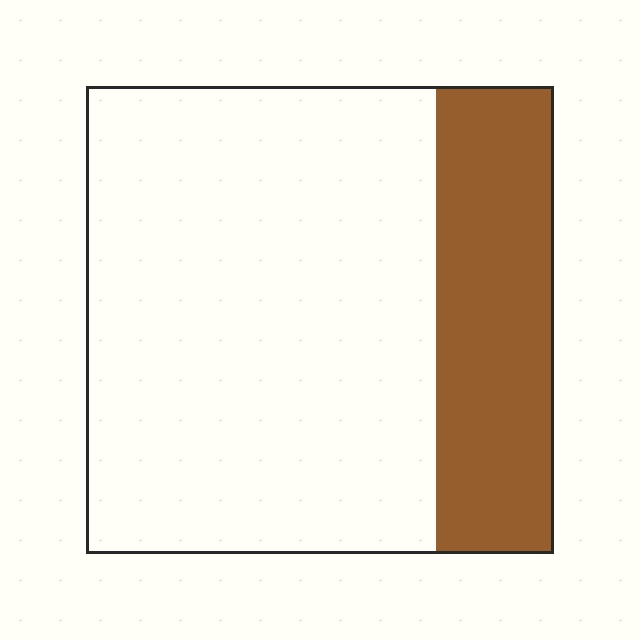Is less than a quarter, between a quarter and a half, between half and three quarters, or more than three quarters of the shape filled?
Between a quarter and a half.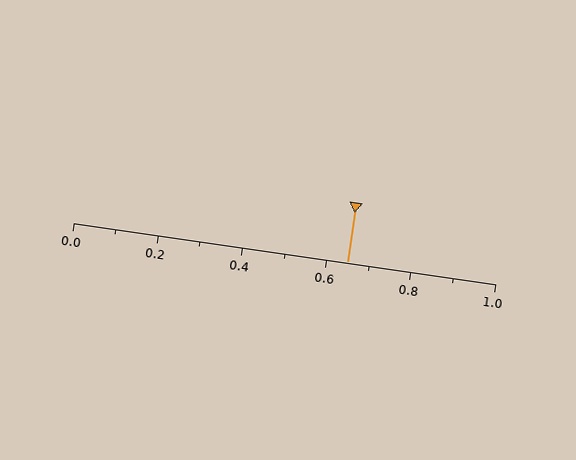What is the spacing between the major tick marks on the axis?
The major ticks are spaced 0.2 apart.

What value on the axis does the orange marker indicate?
The marker indicates approximately 0.65.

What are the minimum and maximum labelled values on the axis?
The axis runs from 0.0 to 1.0.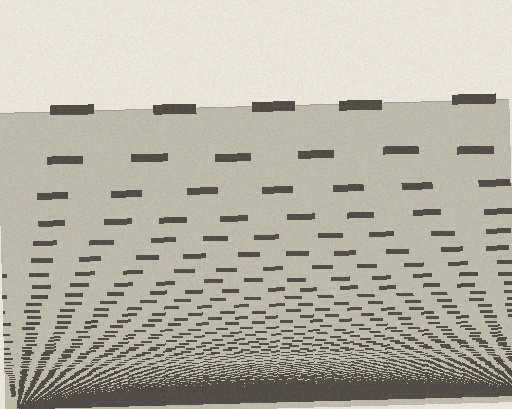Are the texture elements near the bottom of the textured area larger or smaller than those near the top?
Smaller. The gradient is inverted — elements near the bottom are smaller and denser.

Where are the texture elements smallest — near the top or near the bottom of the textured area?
Near the bottom.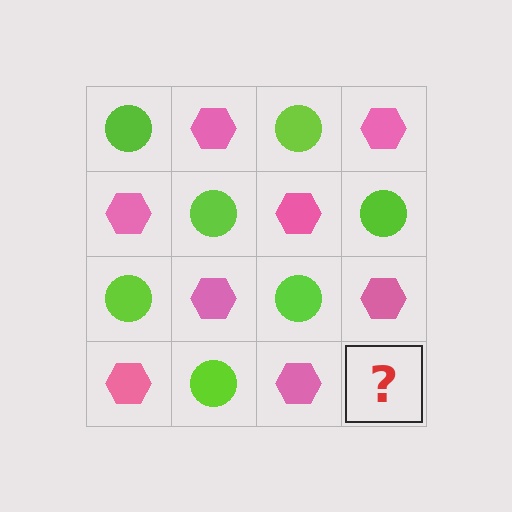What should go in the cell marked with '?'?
The missing cell should contain a lime circle.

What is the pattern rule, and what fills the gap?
The rule is that it alternates lime circle and pink hexagon in a checkerboard pattern. The gap should be filled with a lime circle.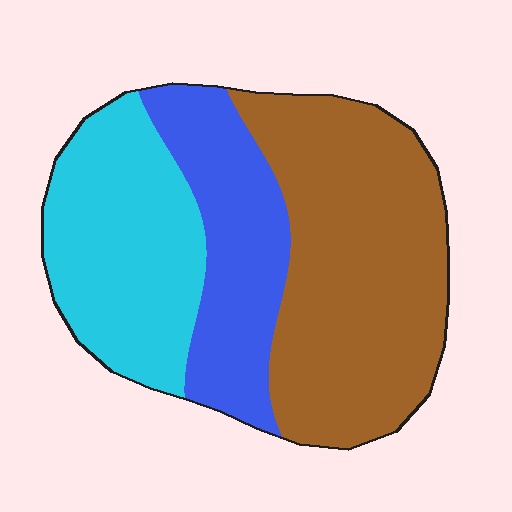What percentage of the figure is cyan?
Cyan covers 30% of the figure.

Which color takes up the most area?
Brown, at roughly 45%.